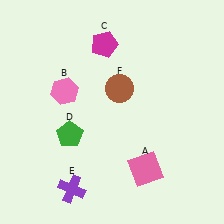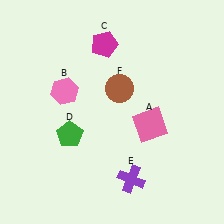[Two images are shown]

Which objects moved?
The objects that moved are: the pink square (A), the purple cross (E).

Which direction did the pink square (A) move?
The pink square (A) moved up.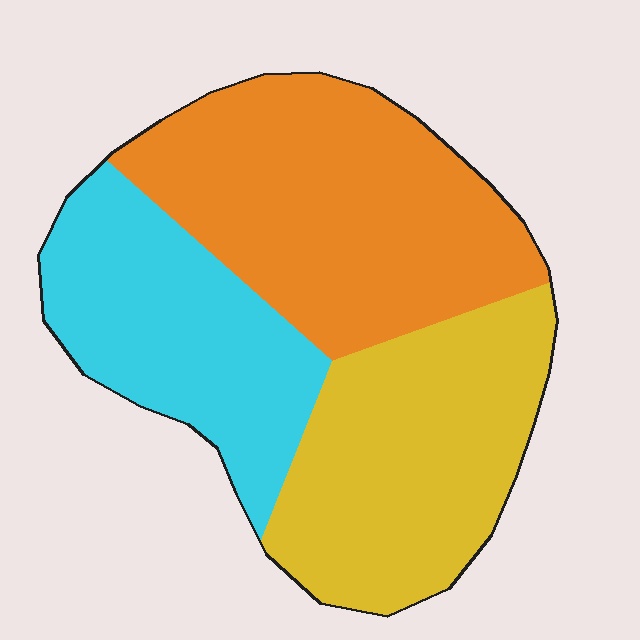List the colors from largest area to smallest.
From largest to smallest: orange, yellow, cyan.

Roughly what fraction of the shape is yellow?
Yellow covers around 35% of the shape.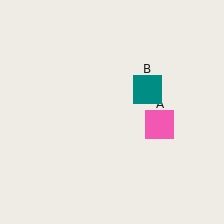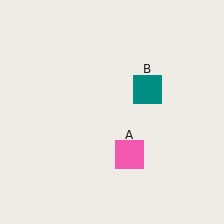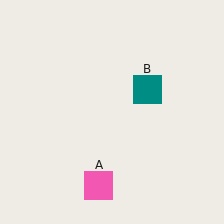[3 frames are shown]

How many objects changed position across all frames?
1 object changed position: pink square (object A).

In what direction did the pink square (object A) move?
The pink square (object A) moved down and to the left.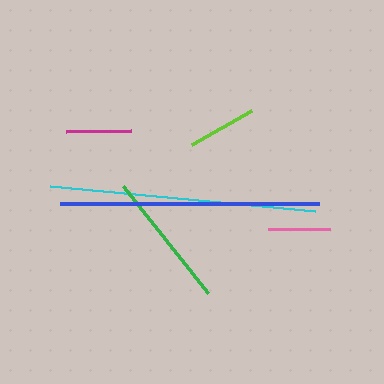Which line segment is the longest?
The cyan line is the longest at approximately 266 pixels.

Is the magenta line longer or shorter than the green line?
The green line is longer than the magenta line.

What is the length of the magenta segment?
The magenta segment is approximately 65 pixels long.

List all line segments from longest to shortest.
From longest to shortest: cyan, blue, green, lime, magenta, pink.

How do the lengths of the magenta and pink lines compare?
The magenta and pink lines are approximately the same length.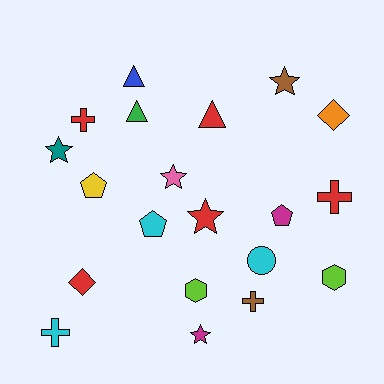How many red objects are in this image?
There are 5 red objects.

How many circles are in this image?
There is 1 circle.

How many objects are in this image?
There are 20 objects.